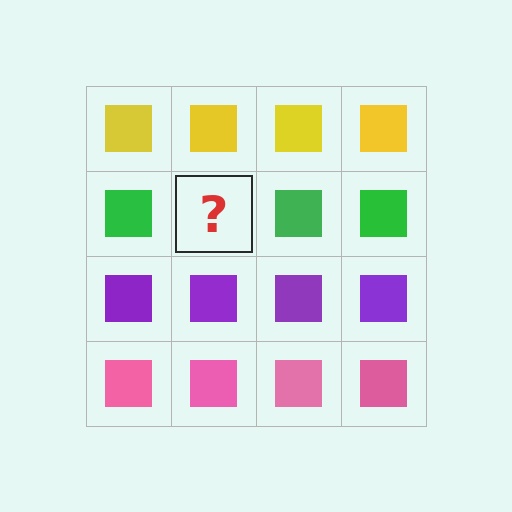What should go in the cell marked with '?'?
The missing cell should contain a green square.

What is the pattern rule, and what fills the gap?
The rule is that each row has a consistent color. The gap should be filled with a green square.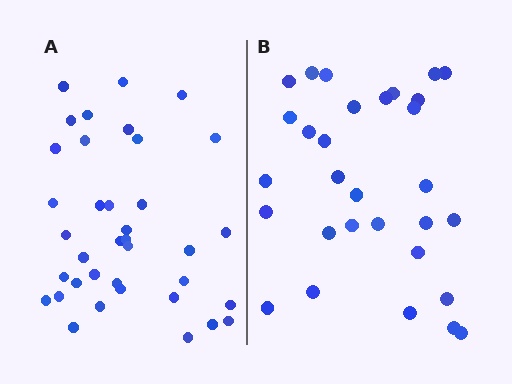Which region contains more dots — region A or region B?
Region A (the left region) has more dots.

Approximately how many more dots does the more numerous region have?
Region A has roughly 8 or so more dots than region B.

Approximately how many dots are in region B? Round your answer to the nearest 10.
About 30 dots.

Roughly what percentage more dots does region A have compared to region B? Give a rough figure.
About 25% more.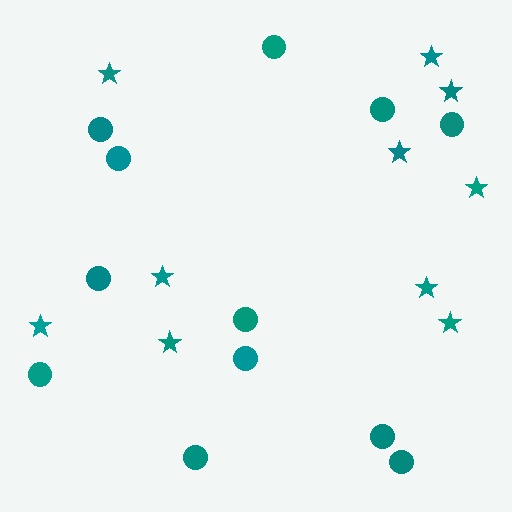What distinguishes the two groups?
There are 2 groups: one group of stars (10) and one group of circles (12).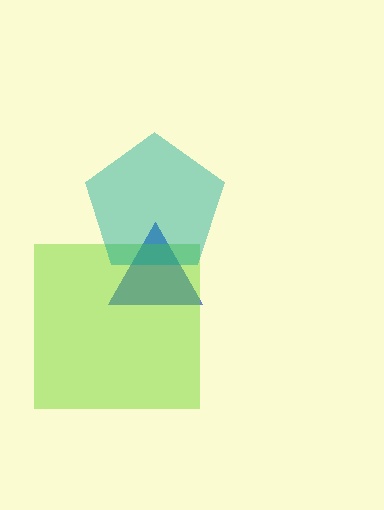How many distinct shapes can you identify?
There are 3 distinct shapes: a blue triangle, a lime square, a teal pentagon.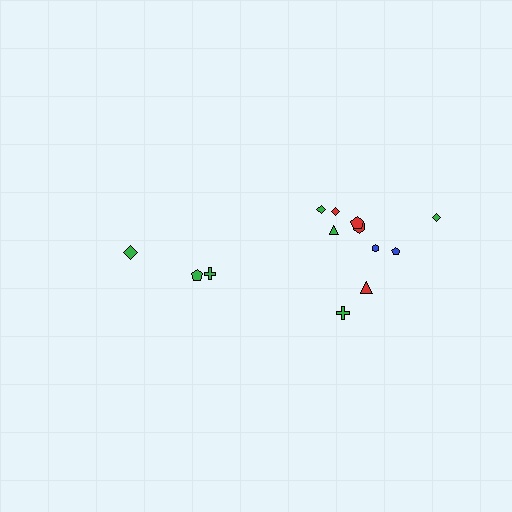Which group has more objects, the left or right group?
The right group.